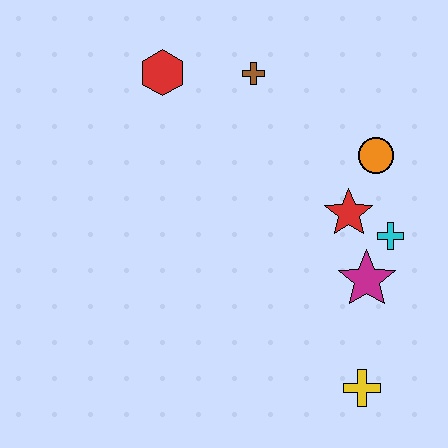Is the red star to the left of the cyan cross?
Yes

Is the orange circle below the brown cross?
Yes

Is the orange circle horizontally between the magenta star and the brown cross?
No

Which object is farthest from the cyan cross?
The red hexagon is farthest from the cyan cross.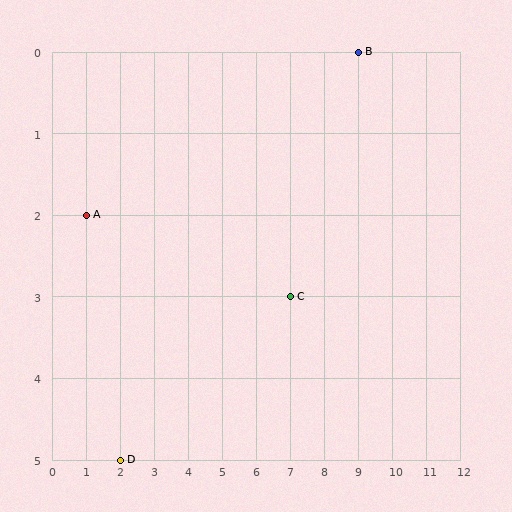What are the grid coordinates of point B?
Point B is at grid coordinates (9, 0).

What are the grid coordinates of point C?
Point C is at grid coordinates (7, 3).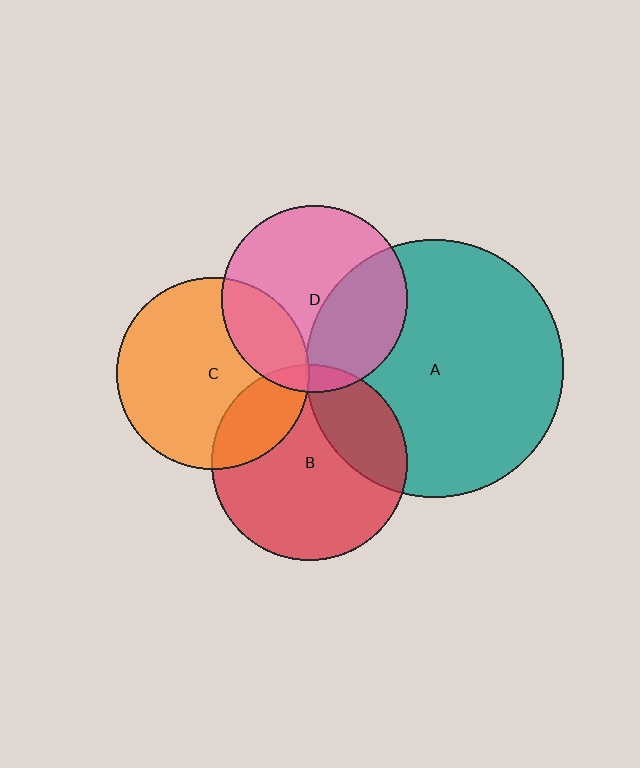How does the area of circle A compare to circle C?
Approximately 1.8 times.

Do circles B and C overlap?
Yes.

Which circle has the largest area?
Circle A (teal).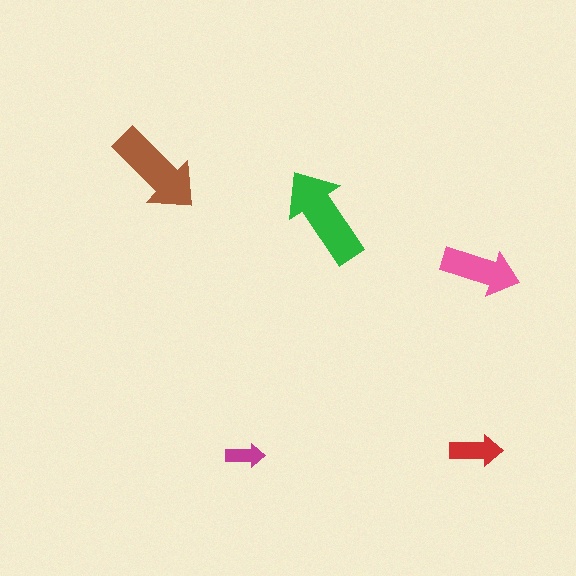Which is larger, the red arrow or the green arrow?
The green one.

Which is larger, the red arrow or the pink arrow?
The pink one.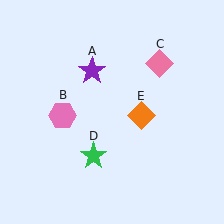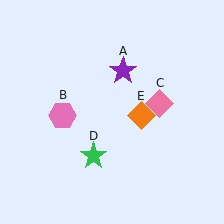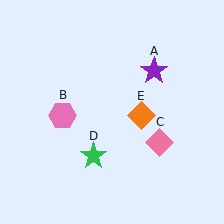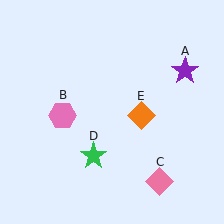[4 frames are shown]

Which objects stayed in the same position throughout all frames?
Pink hexagon (object B) and green star (object D) and orange diamond (object E) remained stationary.